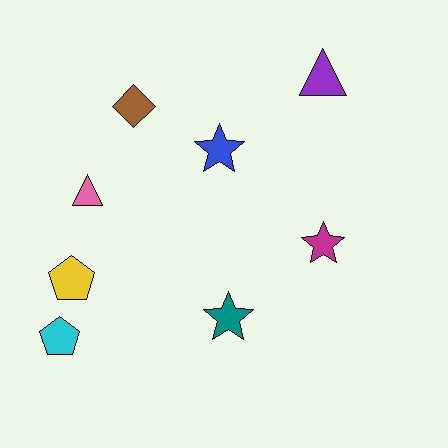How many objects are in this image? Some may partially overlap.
There are 8 objects.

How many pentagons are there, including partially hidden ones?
There are 2 pentagons.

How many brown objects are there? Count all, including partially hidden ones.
There is 1 brown object.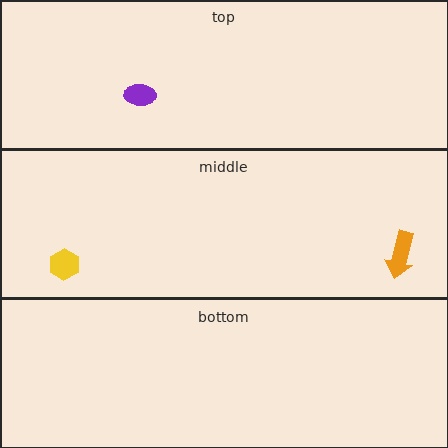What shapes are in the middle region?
The yellow hexagon, the orange arrow.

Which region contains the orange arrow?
The middle region.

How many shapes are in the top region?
1.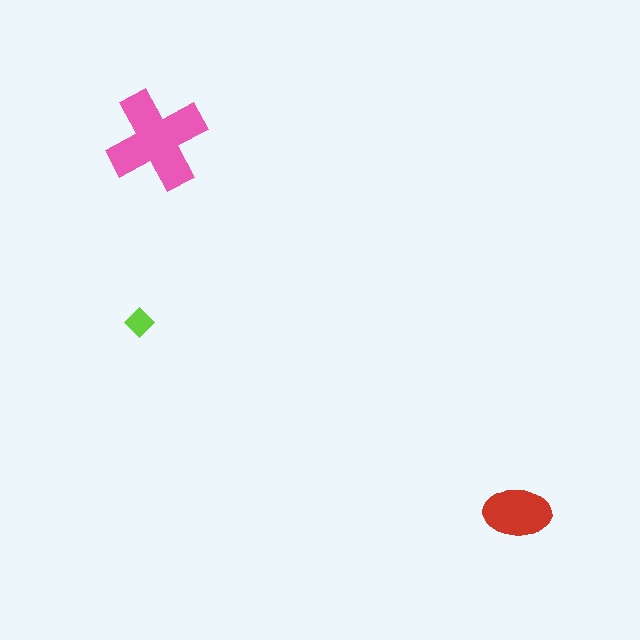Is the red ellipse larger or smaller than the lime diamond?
Larger.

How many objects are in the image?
There are 3 objects in the image.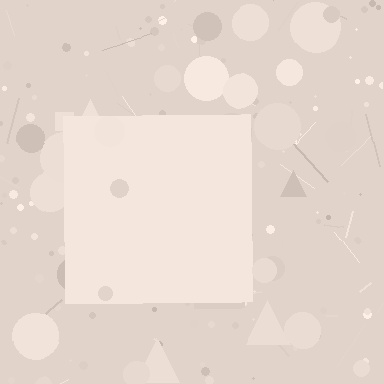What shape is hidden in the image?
A square is hidden in the image.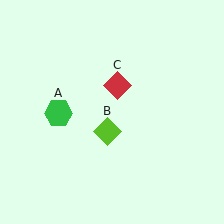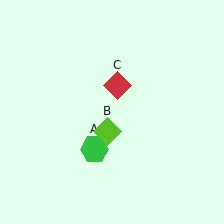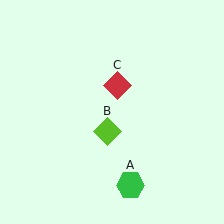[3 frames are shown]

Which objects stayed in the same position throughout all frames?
Lime diamond (object B) and red diamond (object C) remained stationary.